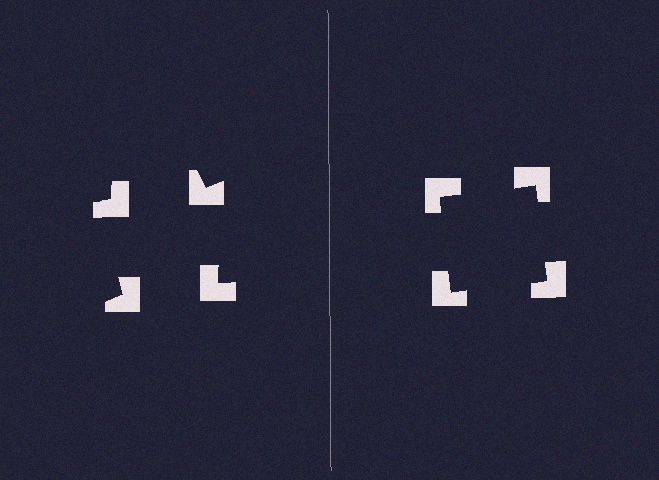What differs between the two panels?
The notched squares are positioned identically on both sides; only the wedge orientations differ. On the right they align to a square; on the left they are misaligned.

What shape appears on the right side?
An illusory square.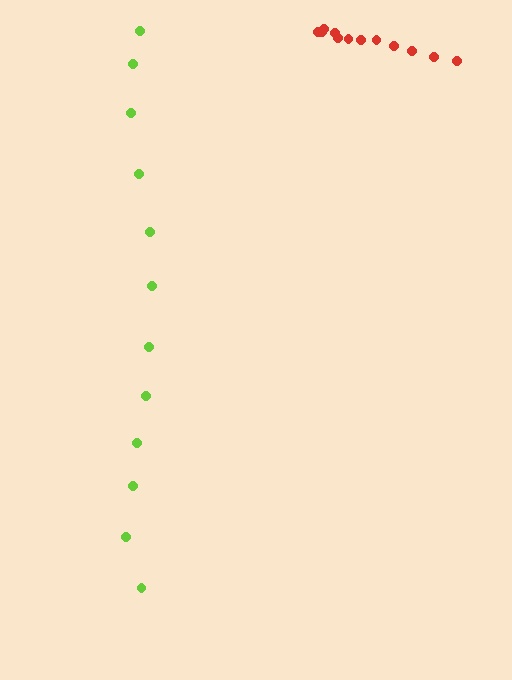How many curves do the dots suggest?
There are 2 distinct paths.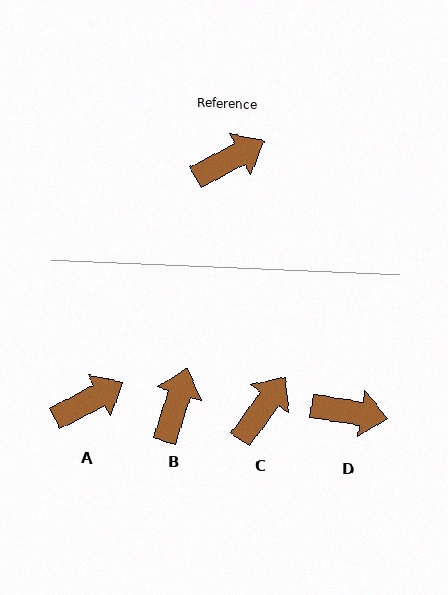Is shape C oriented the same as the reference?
No, it is off by about 26 degrees.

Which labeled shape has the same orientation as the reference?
A.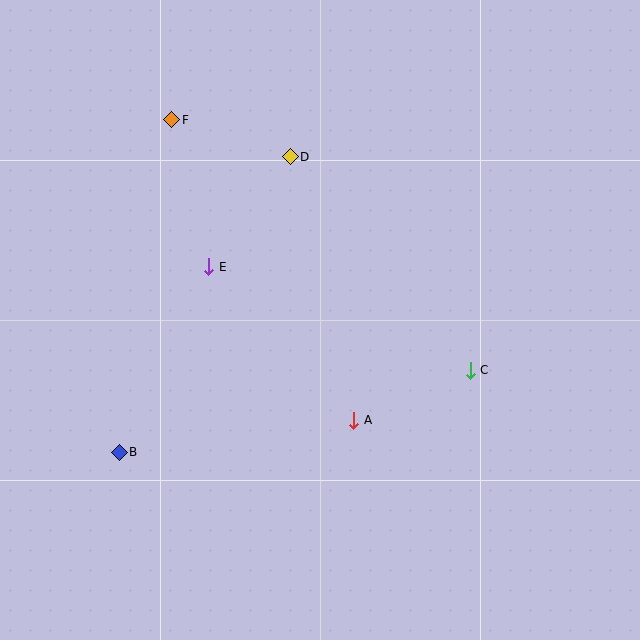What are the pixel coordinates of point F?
Point F is at (172, 120).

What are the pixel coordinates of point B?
Point B is at (119, 452).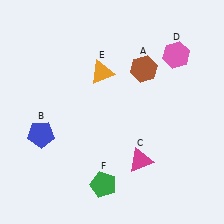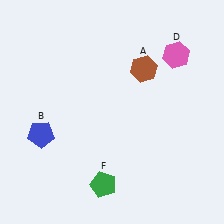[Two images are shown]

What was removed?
The orange triangle (E), the magenta triangle (C) were removed in Image 2.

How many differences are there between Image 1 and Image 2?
There are 2 differences between the two images.